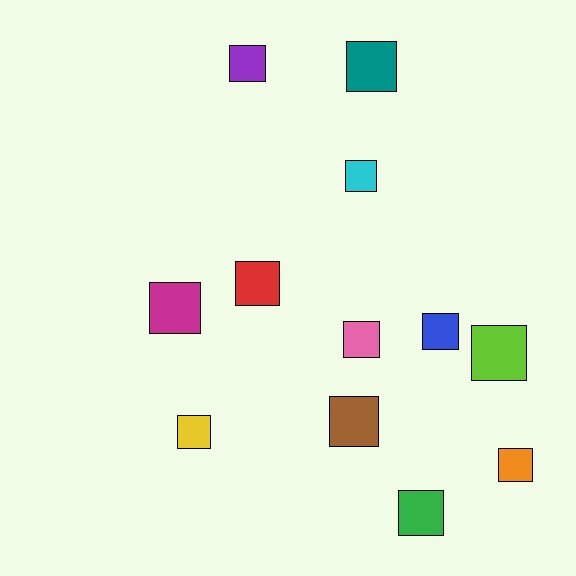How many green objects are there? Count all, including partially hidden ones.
There is 1 green object.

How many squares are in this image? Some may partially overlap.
There are 12 squares.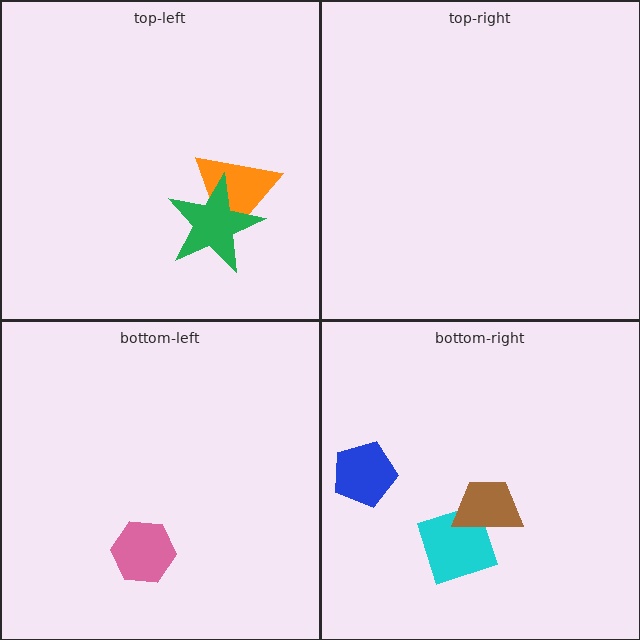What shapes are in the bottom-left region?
The pink hexagon.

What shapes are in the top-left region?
The orange triangle, the green star.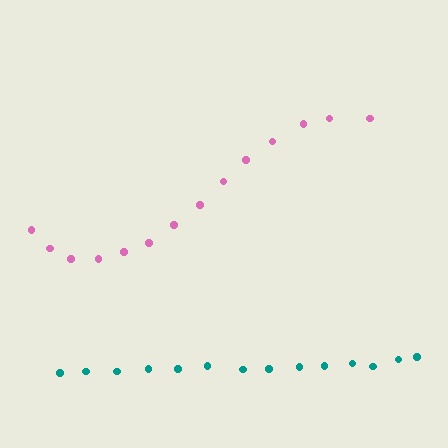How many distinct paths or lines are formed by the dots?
There are 2 distinct paths.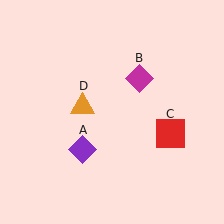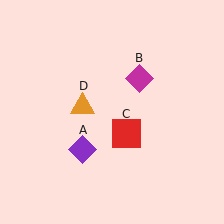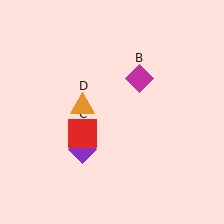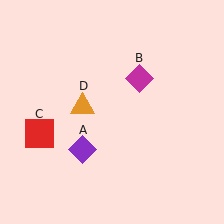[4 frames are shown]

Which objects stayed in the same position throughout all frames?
Purple diamond (object A) and magenta diamond (object B) and orange triangle (object D) remained stationary.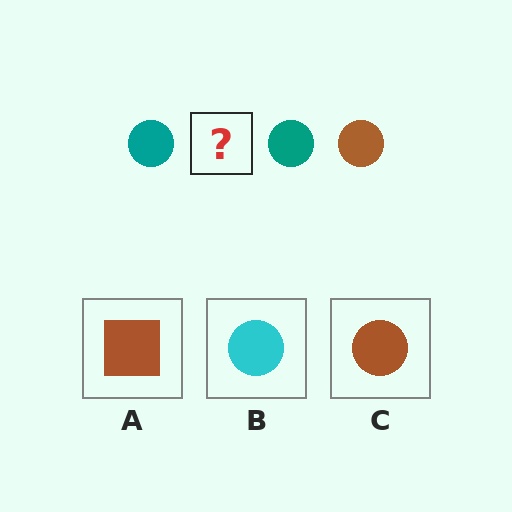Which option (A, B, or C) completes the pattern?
C.